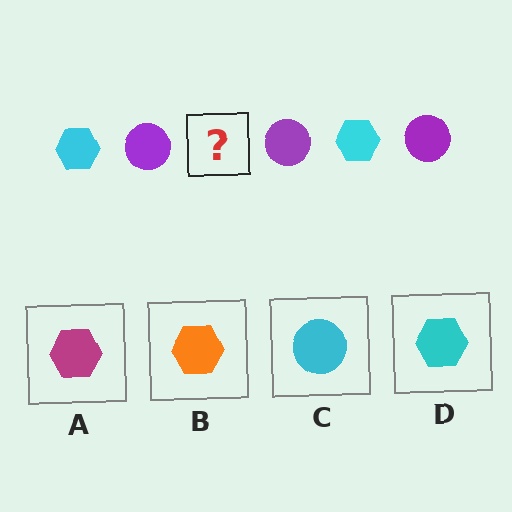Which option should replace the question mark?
Option D.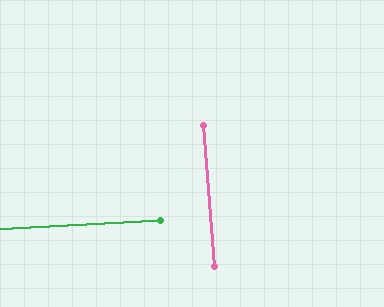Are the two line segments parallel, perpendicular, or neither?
Perpendicular — they meet at approximately 89°.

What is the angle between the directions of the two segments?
Approximately 89 degrees.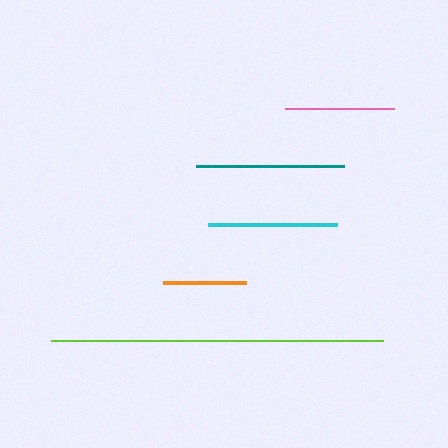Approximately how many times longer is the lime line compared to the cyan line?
The lime line is approximately 2.6 times the length of the cyan line.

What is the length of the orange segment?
The orange segment is approximately 84 pixels long.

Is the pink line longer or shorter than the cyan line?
The cyan line is longer than the pink line.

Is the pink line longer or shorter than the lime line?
The lime line is longer than the pink line.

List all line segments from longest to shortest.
From longest to shortest: lime, teal, cyan, pink, orange.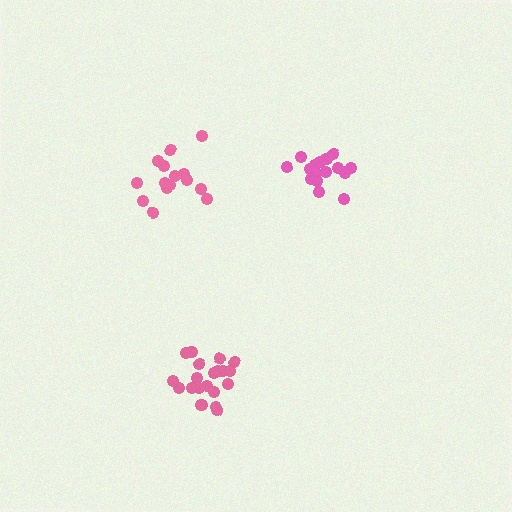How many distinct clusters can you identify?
There are 3 distinct clusters.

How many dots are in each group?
Group 1: 15 dots, Group 2: 16 dots, Group 3: 20 dots (51 total).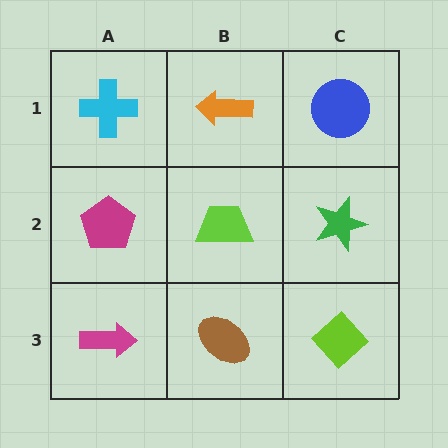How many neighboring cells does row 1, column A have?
2.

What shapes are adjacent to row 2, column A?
A cyan cross (row 1, column A), a magenta arrow (row 3, column A), a lime trapezoid (row 2, column B).